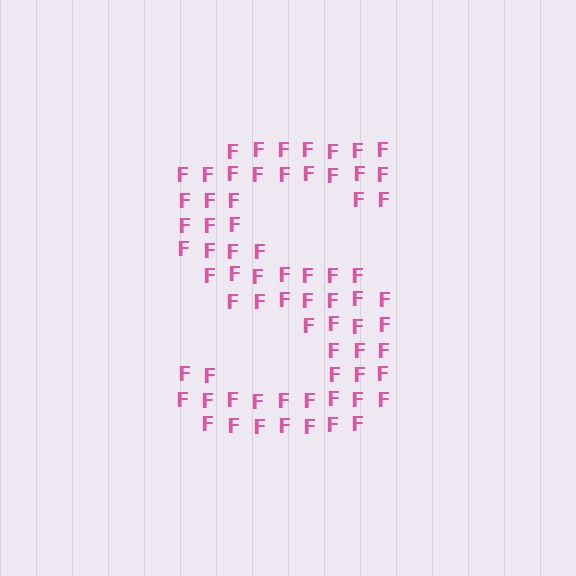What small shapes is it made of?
It is made of small letter F's.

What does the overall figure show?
The overall figure shows the letter S.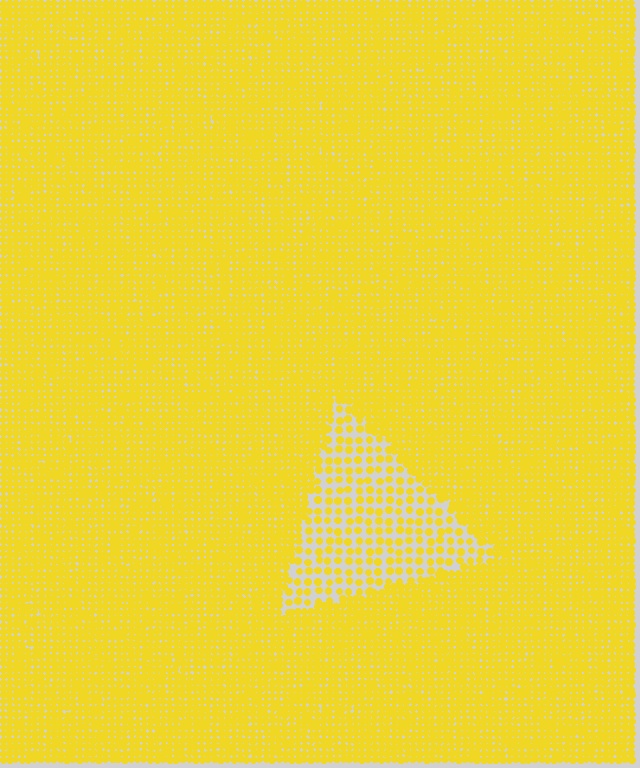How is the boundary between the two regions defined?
The boundary is defined by a change in element density (approximately 2.5x ratio). All elements are the same color, size, and shape.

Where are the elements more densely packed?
The elements are more densely packed outside the triangle boundary.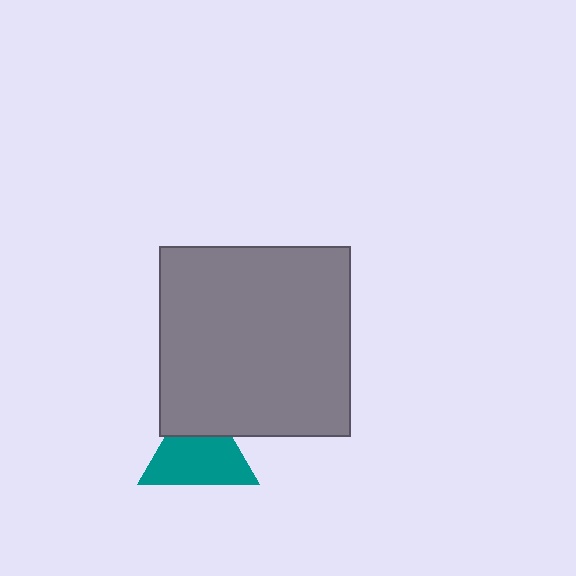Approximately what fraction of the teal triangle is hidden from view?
Roughly 30% of the teal triangle is hidden behind the gray square.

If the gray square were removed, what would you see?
You would see the complete teal triangle.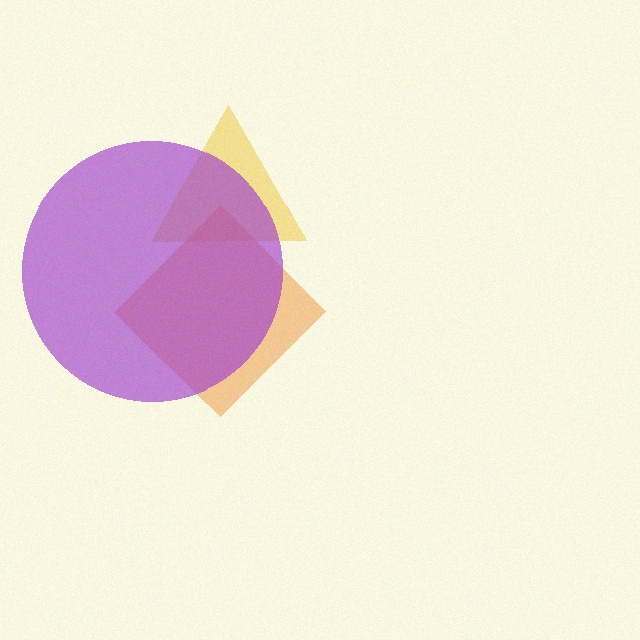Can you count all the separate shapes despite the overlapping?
Yes, there are 3 separate shapes.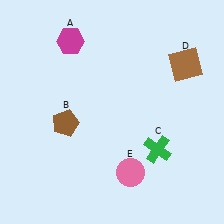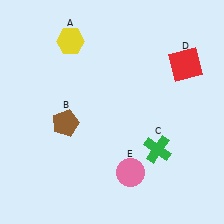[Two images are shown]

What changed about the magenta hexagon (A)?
In Image 1, A is magenta. In Image 2, it changed to yellow.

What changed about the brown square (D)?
In Image 1, D is brown. In Image 2, it changed to red.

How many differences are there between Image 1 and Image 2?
There are 2 differences between the two images.